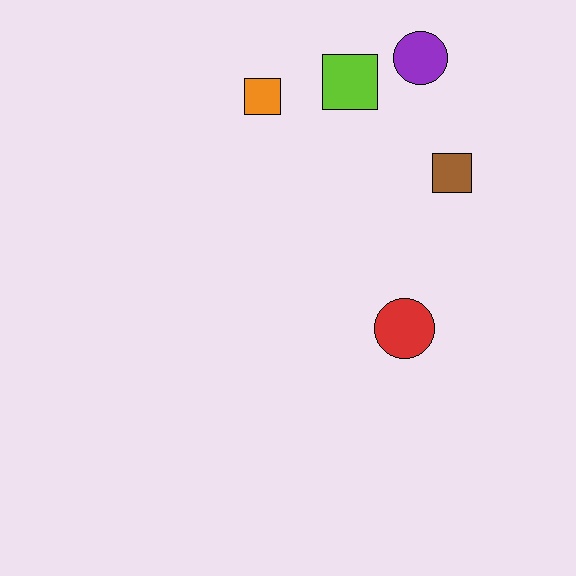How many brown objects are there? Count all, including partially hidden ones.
There is 1 brown object.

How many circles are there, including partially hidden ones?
There are 2 circles.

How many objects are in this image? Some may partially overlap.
There are 5 objects.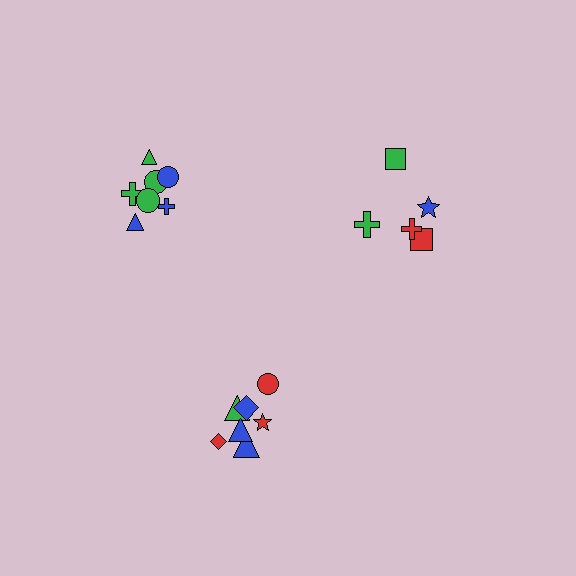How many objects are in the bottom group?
There are 7 objects.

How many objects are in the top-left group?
There are 7 objects.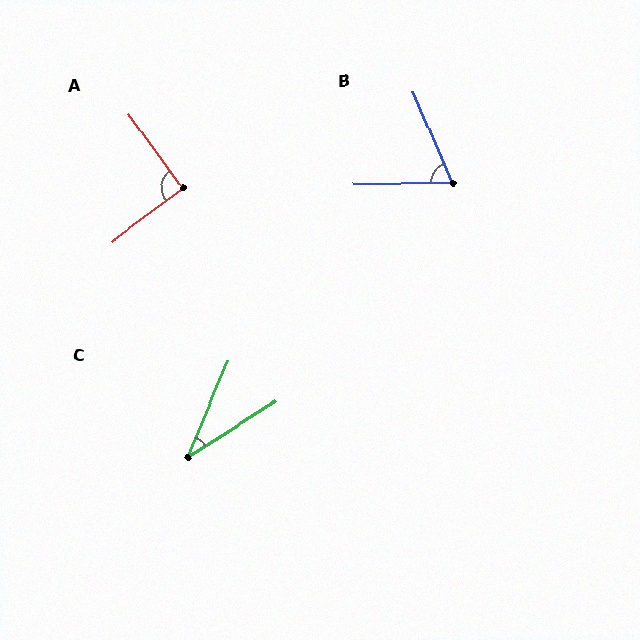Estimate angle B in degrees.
Approximately 67 degrees.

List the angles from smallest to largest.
C (35°), B (67°), A (91°).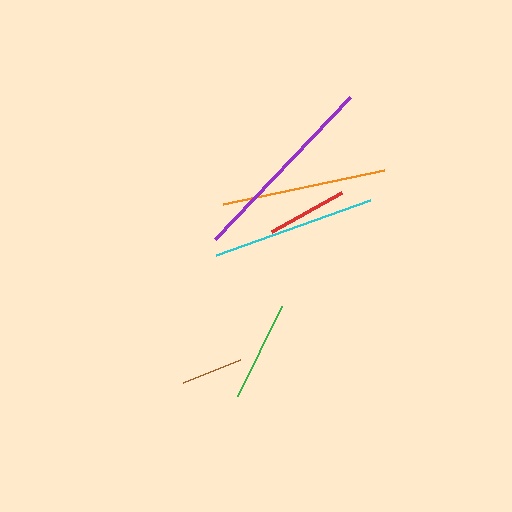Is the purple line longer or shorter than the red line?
The purple line is longer than the red line.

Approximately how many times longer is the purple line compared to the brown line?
The purple line is approximately 3.2 times the length of the brown line.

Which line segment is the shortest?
The brown line is the shortest at approximately 62 pixels.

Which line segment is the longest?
The purple line is the longest at approximately 196 pixels.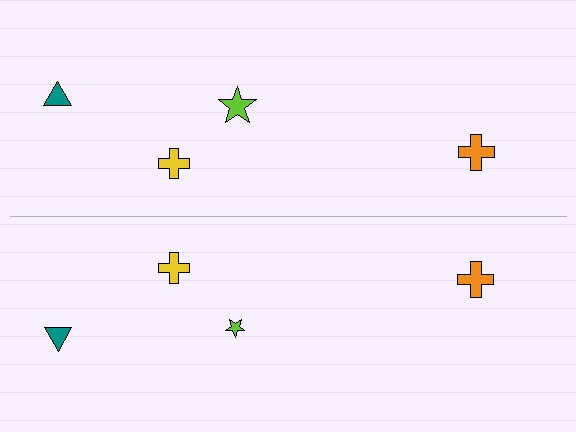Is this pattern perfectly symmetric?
No, the pattern is not perfectly symmetric. The lime star on the bottom side has a different size than its mirror counterpart.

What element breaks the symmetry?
The lime star on the bottom side has a different size than its mirror counterpart.